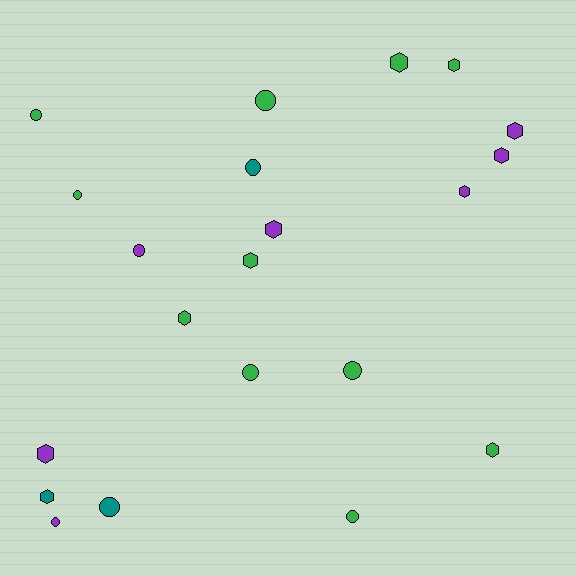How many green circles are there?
There are 6 green circles.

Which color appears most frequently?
Green, with 11 objects.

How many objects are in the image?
There are 21 objects.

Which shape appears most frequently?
Hexagon, with 11 objects.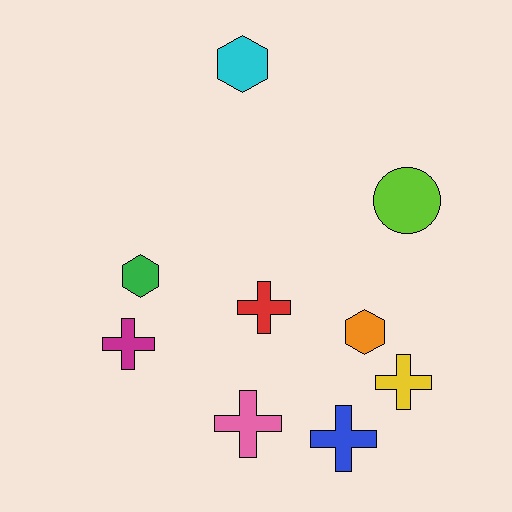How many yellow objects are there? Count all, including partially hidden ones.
There is 1 yellow object.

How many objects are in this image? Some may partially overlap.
There are 9 objects.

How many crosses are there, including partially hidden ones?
There are 5 crosses.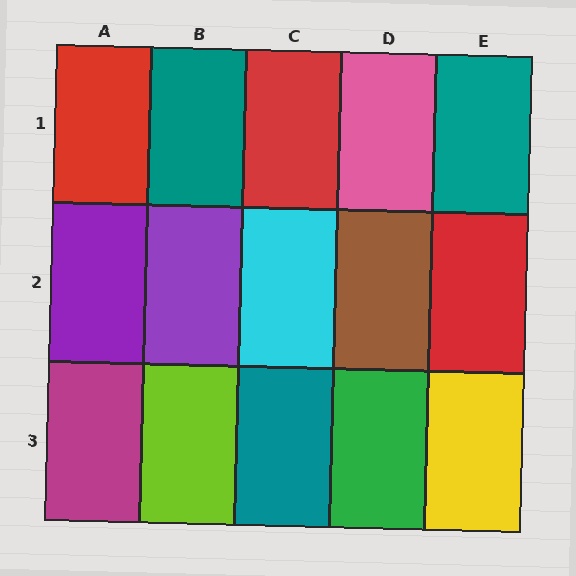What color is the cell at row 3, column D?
Green.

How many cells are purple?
2 cells are purple.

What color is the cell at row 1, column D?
Pink.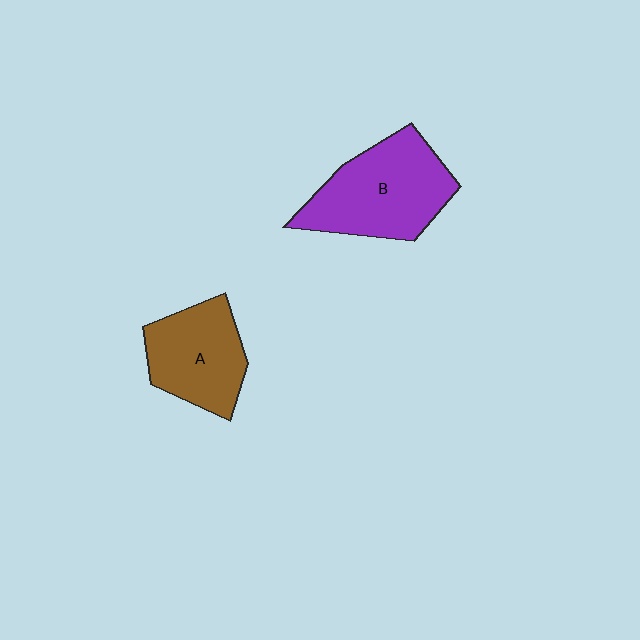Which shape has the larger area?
Shape B (purple).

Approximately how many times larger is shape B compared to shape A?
Approximately 1.3 times.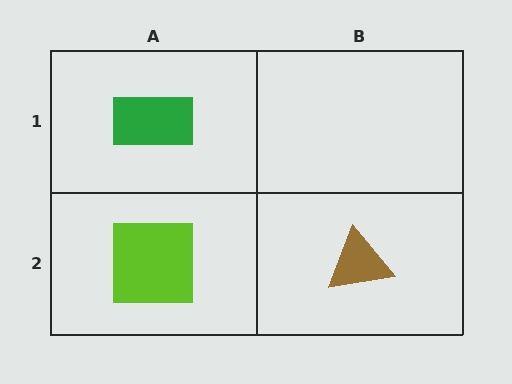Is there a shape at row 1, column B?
No, that cell is empty.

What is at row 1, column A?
A green rectangle.